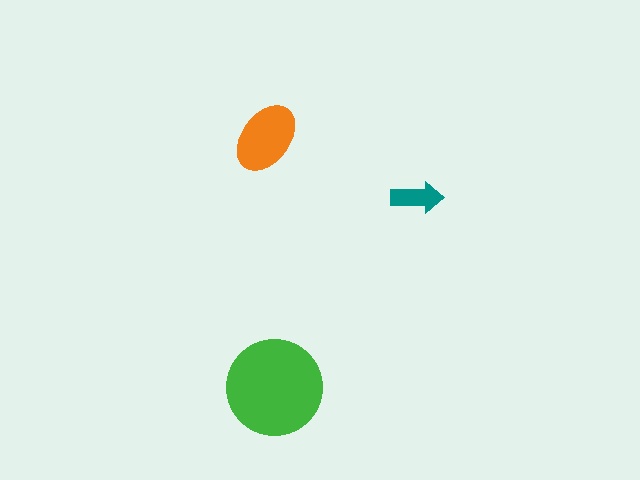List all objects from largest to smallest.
The green circle, the orange ellipse, the teal arrow.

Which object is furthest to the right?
The teal arrow is rightmost.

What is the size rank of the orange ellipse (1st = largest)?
2nd.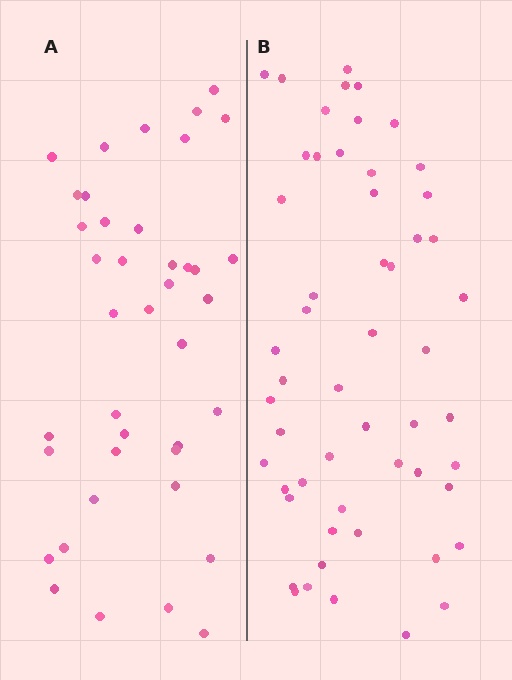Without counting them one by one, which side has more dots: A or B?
Region B (the right region) has more dots.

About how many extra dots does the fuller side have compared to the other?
Region B has approximately 15 more dots than region A.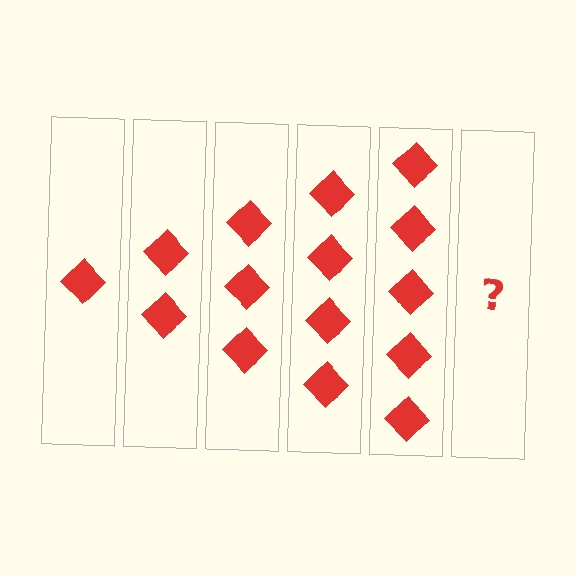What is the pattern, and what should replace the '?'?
The pattern is that each step adds one more diamond. The '?' should be 6 diamonds.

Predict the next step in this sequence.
The next step is 6 diamonds.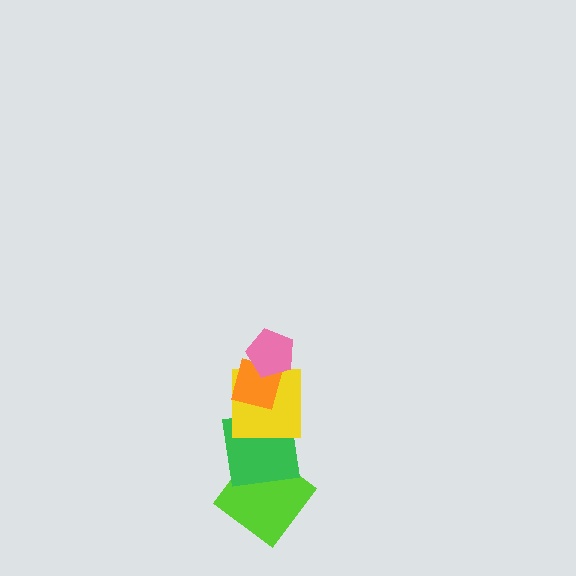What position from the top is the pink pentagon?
The pink pentagon is 1st from the top.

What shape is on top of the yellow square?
The orange square is on top of the yellow square.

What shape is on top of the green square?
The yellow square is on top of the green square.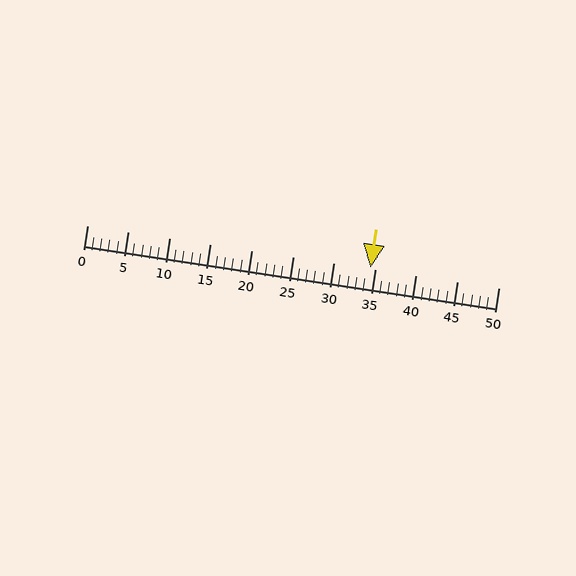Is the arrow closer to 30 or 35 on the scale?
The arrow is closer to 35.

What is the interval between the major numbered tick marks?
The major tick marks are spaced 5 units apart.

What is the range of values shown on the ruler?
The ruler shows values from 0 to 50.